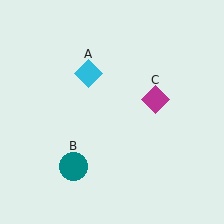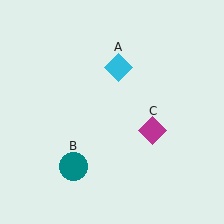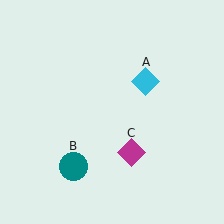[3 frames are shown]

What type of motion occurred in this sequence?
The cyan diamond (object A), magenta diamond (object C) rotated clockwise around the center of the scene.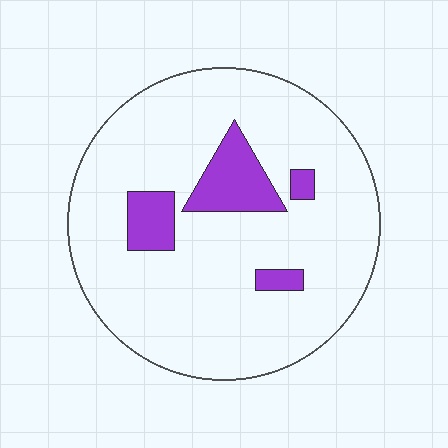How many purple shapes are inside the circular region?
4.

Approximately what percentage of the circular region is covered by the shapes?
Approximately 15%.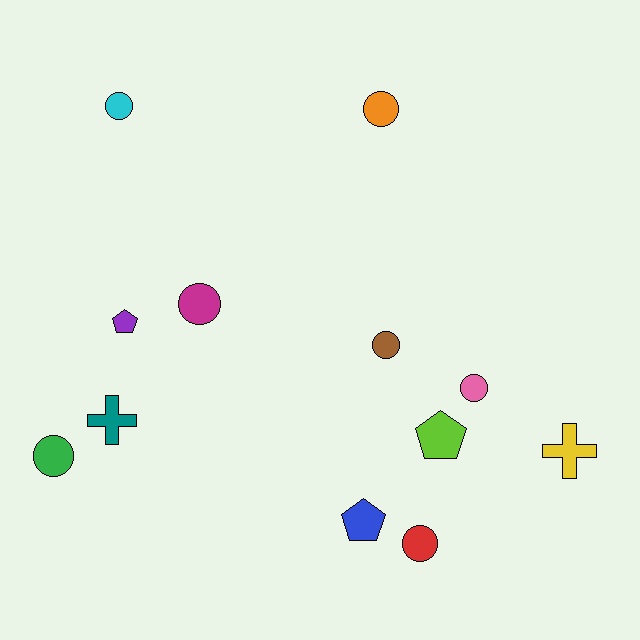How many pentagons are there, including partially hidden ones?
There are 3 pentagons.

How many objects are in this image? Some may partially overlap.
There are 12 objects.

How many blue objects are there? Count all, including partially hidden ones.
There is 1 blue object.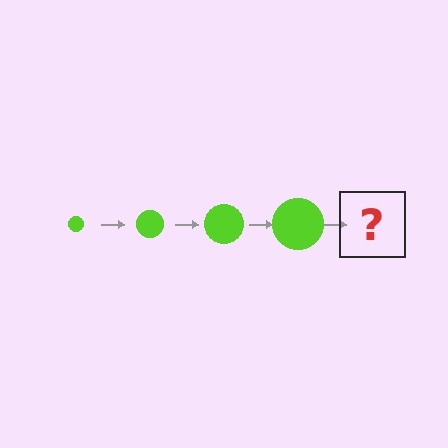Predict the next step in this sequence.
The next step is a lime circle, larger than the previous one.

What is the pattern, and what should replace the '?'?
The pattern is that the circle gets progressively larger each step. The '?' should be a lime circle, larger than the previous one.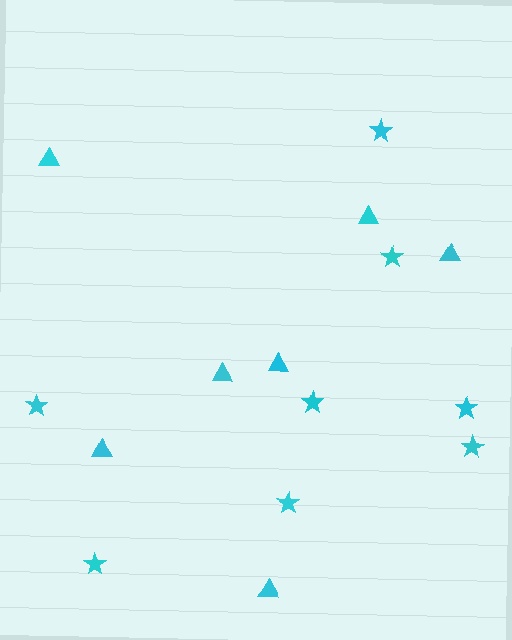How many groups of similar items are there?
There are 2 groups: one group of stars (8) and one group of triangles (7).